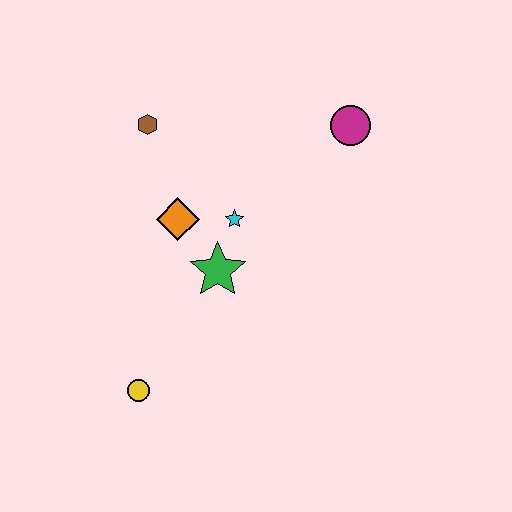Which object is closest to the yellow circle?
The green star is closest to the yellow circle.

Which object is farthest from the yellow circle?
The magenta circle is farthest from the yellow circle.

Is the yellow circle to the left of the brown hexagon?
Yes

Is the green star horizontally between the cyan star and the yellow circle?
Yes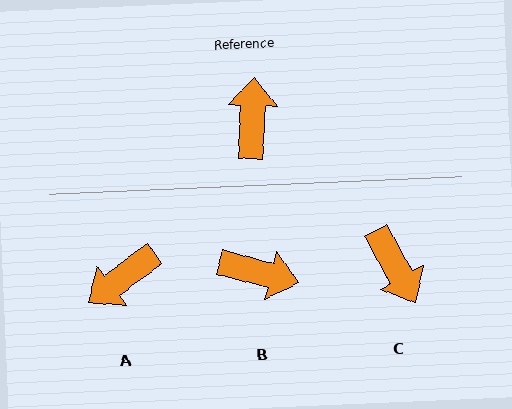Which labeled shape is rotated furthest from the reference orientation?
C, about 148 degrees away.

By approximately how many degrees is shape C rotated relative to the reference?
Approximately 148 degrees clockwise.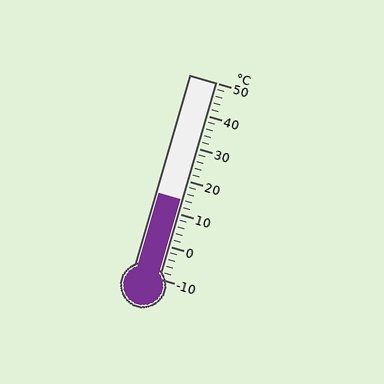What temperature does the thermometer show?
The thermometer shows approximately 14°C.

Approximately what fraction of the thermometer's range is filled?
The thermometer is filled to approximately 40% of its range.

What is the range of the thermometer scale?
The thermometer scale ranges from -10°C to 50°C.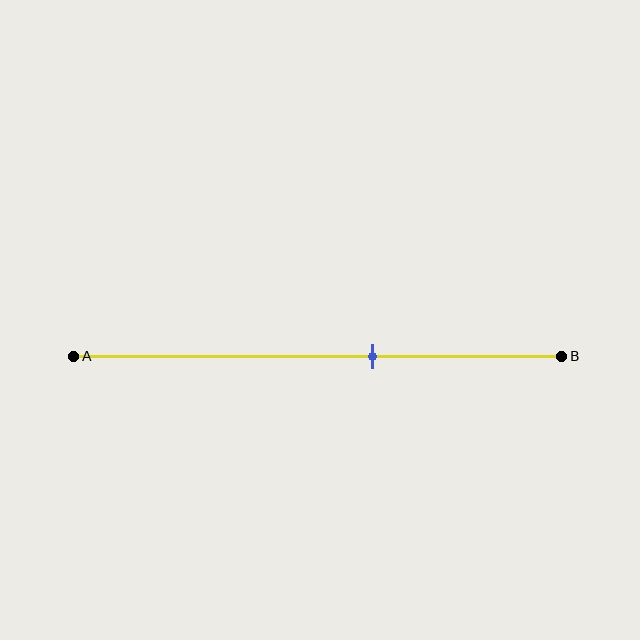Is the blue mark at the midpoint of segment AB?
No, the mark is at about 60% from A, not at the 50% midpoint.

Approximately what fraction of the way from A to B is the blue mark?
The blue mark is approximately 60% of the way from A to B.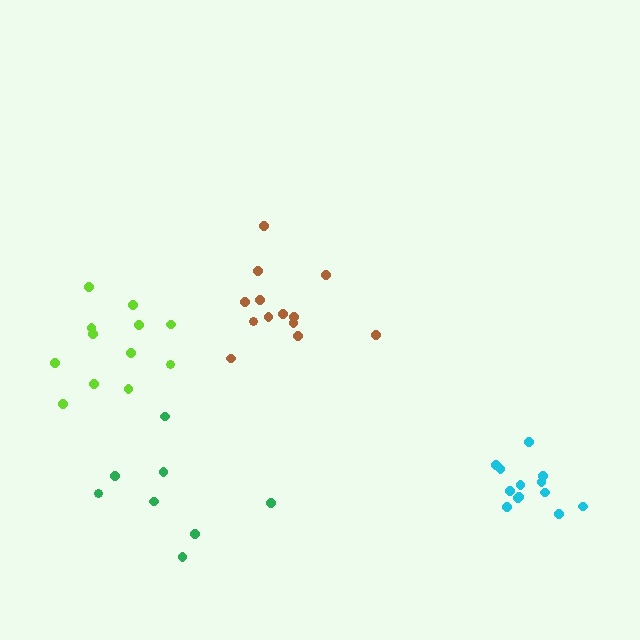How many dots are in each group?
Group 1: 12 dots, Group 2: 8 dots, Group 3: 13 dots, Group 4: 13 dots (46 total).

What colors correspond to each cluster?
The clusters are colored: lime, green, brown, cyan.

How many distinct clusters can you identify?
There are 4 distinct clusters.